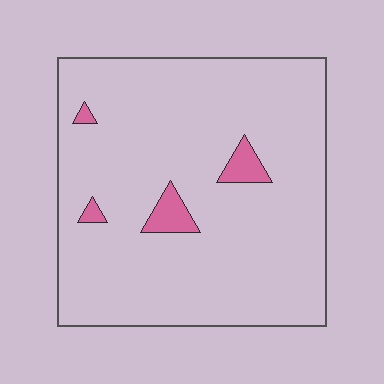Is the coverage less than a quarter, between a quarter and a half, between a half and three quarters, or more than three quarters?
Less than a quarter.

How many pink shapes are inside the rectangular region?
4.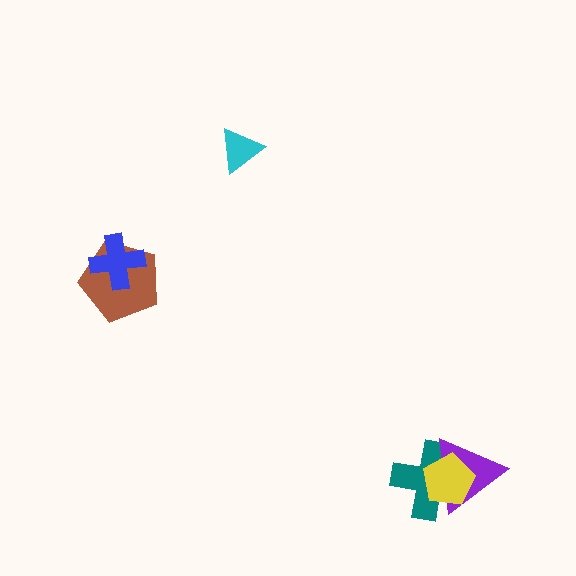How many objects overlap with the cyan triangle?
0 objects overlap with the cyan triangle.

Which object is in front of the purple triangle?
The yellow pentagon is in front of the purple triangle.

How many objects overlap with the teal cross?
2 objects overlap with the teal cross.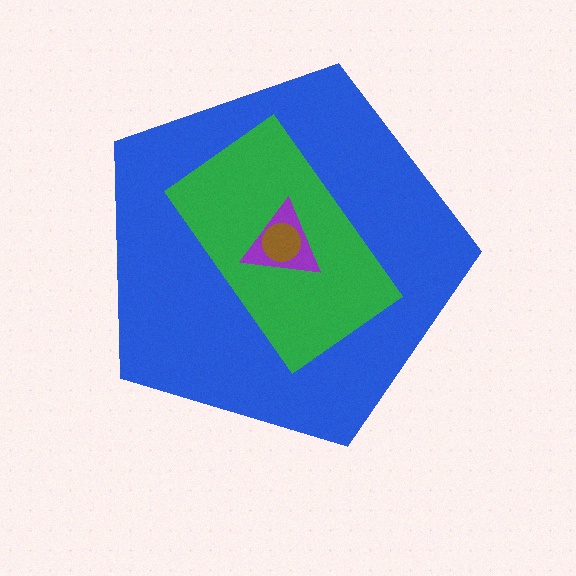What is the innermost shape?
The brown circle.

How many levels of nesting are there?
4.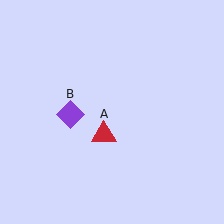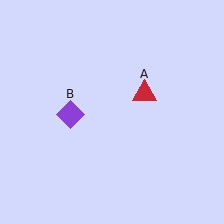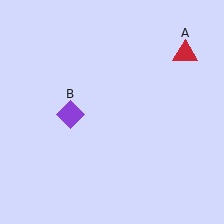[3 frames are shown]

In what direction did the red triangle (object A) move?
The red triangle (object A) moved up and to the right.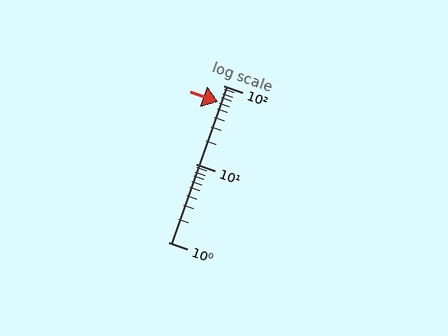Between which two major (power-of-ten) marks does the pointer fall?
The pointer is between 10 and 100.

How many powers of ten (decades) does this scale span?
The scale spans 2 decades, from 1 to 100.